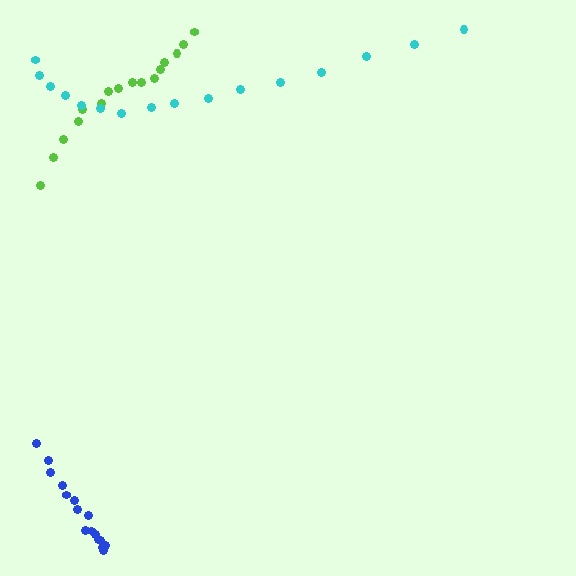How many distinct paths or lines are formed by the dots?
There are 3 distinct paths.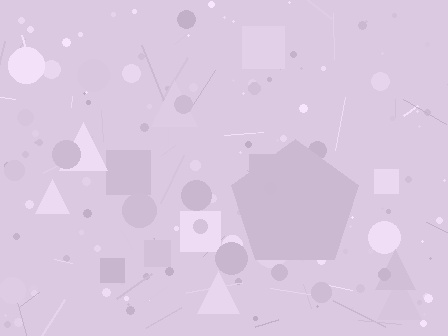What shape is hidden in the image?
A pentagon is hidden in the image.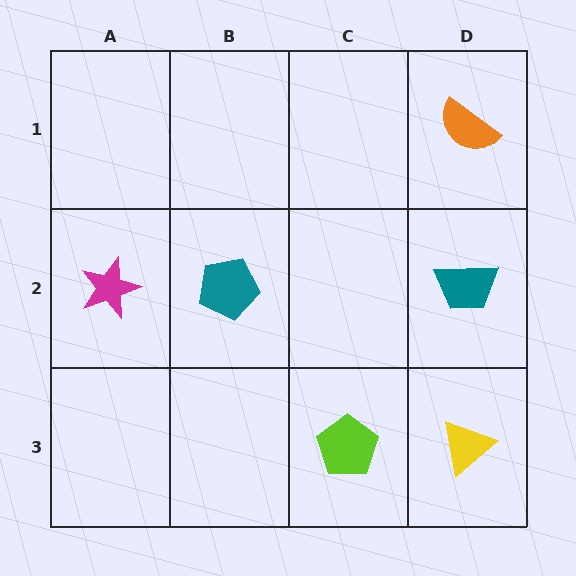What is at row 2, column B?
A teal pentagon.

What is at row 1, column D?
An orange semicircle.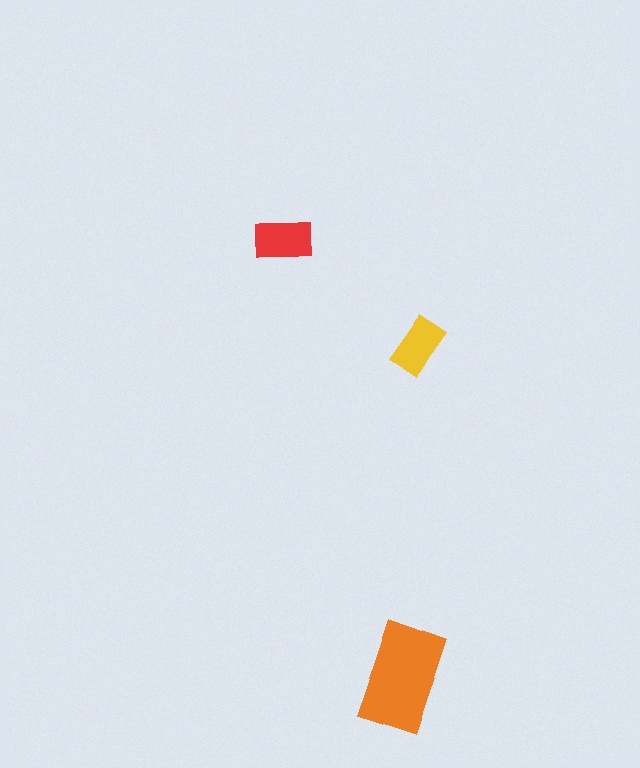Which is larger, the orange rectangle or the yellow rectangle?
The orange one.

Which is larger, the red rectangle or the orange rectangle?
The orange one.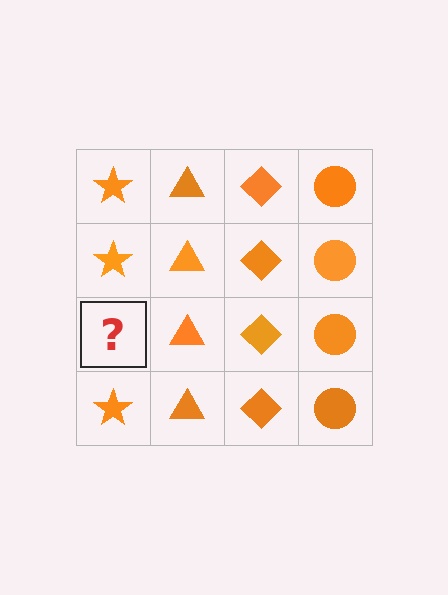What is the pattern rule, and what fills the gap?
The rule is that each column has a consistent shape. The gap should be filled with an orange star.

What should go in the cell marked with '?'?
The missing cell should contain an orange star.